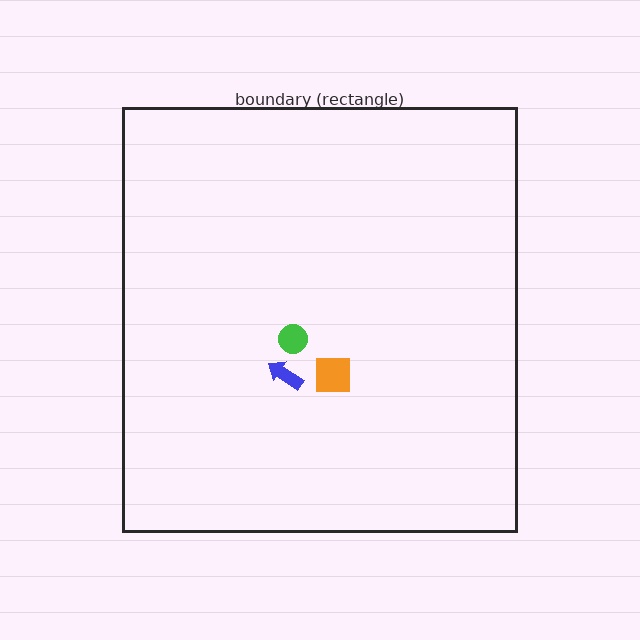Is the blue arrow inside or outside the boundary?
Inside.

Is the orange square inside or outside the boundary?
Inside.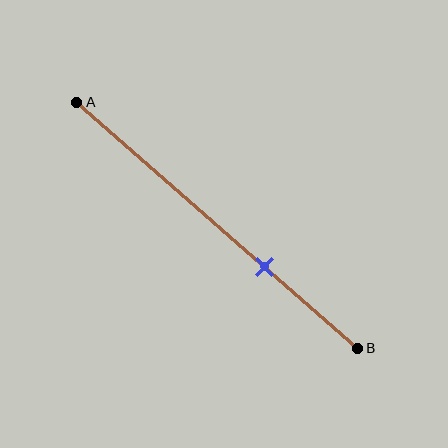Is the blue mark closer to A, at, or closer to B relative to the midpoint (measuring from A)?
The blue mark is closer to point B than the midpoint of segment AB.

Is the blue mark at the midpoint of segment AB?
No, the mark is at about 65% from A, not at the 50% midpoint.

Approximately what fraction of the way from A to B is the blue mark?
The blue mark is approximately 65% of the way from A to B.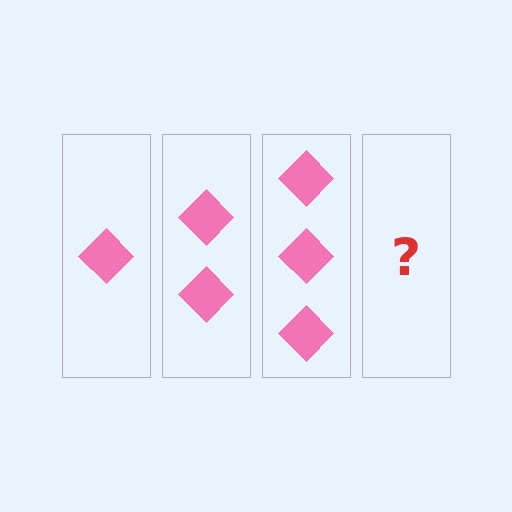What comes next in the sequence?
The next element should be 4 diamonds.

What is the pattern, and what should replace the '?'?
The pattern is that each step adds one more diamond. The '?' should be 4 diamonds.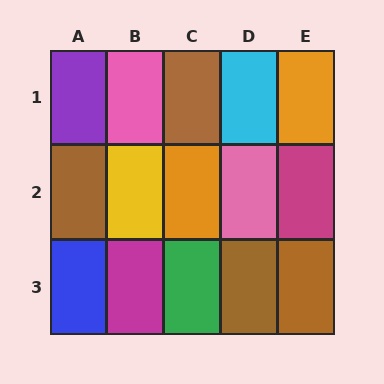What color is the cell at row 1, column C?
Brown.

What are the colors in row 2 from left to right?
Brown, yellow, orange, pink, magenta.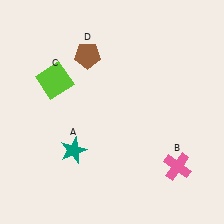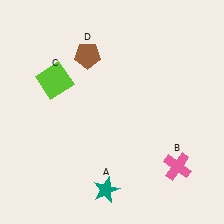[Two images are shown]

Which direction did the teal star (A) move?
The teal star (A) moved down.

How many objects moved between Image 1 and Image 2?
1 object moved between the two images.